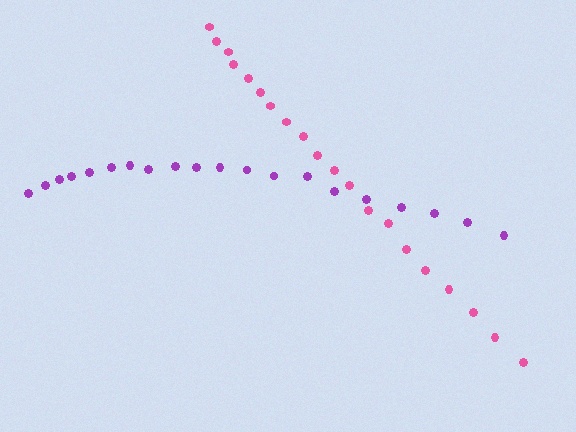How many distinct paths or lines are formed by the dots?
There are 2 distinct paths.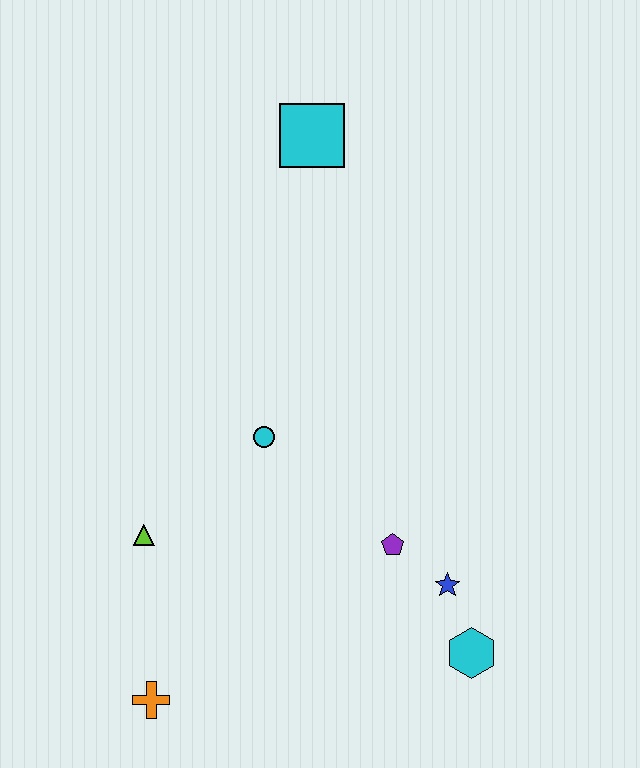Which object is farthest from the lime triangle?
The cyan square is farthest from the lime triangle.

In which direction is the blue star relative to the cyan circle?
The blue star is to the right of the cyan circle.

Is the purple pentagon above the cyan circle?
No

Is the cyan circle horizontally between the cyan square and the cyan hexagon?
No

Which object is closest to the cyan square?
The cyan circle is closest to the cyan square.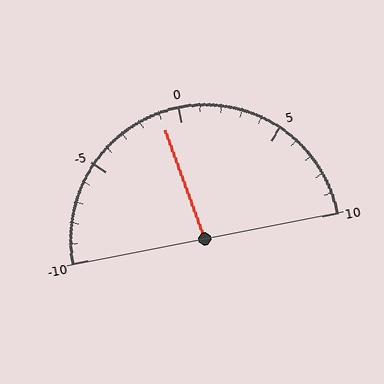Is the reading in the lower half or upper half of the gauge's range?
The reading is in the lower half of the range (-10 to 10).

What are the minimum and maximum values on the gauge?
The gauge ranges from -10 to 10.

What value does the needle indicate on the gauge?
The needle indicates approximately -1.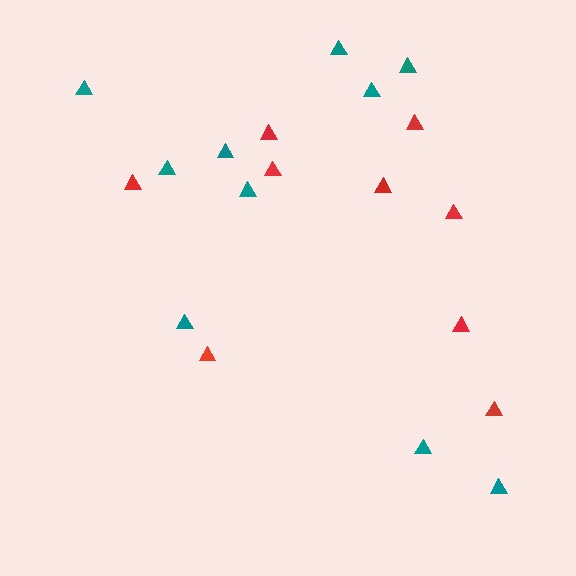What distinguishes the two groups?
There are 2 groups: one group of teal triangles (10) and one group of red triangles (9).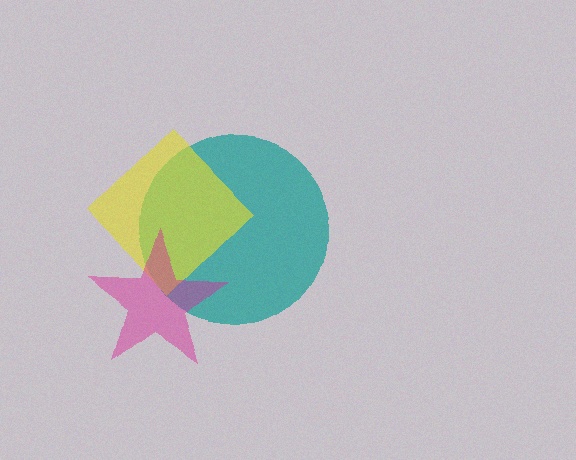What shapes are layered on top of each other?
The layered shapes are: a teal circle, a yellow diamond, a magenta star.